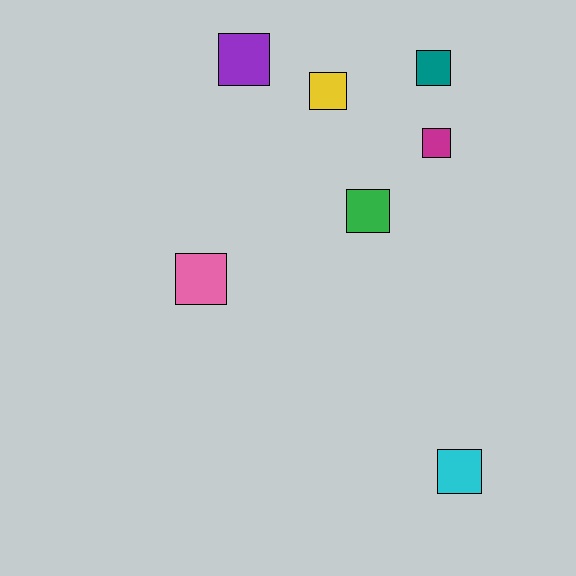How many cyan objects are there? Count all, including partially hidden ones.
There is 1 cyan object.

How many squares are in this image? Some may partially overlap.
There are 7 squares.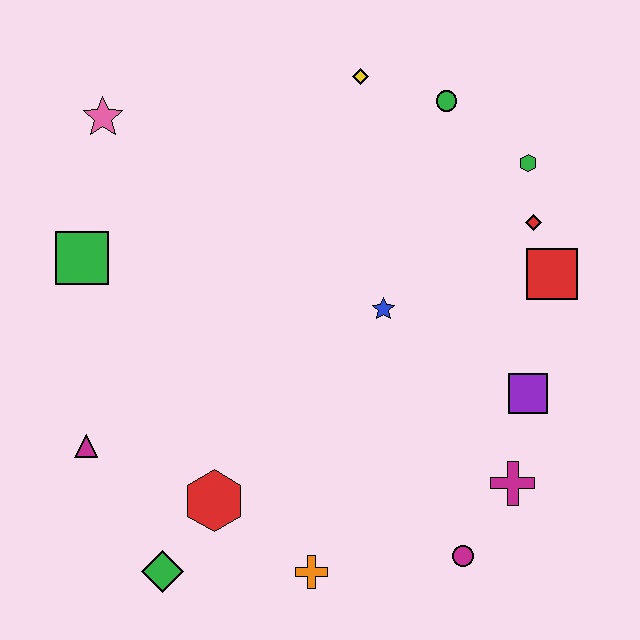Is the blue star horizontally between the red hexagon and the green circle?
Yes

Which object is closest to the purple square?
The magenta cross is closest to the purple square.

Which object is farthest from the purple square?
The pink star is farthest from the purple square.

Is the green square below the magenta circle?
No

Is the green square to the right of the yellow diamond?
No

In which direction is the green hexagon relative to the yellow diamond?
The green hexagon is to the right of the yellow diamond.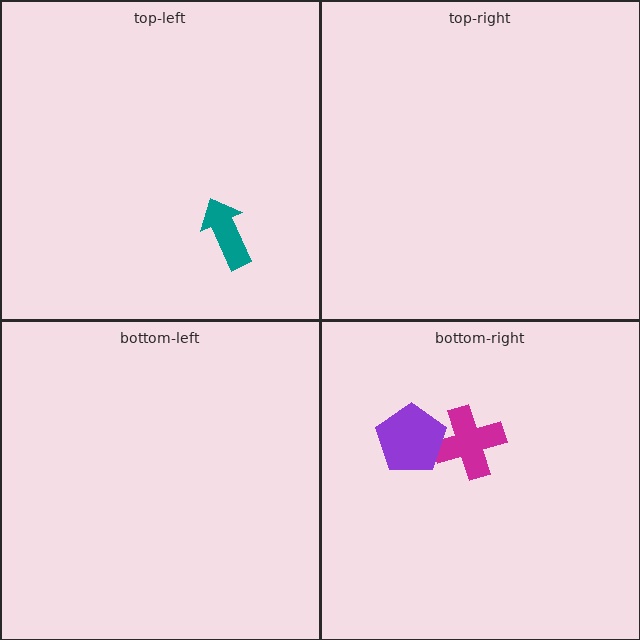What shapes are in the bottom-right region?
The magenta cross, the purple pentagon.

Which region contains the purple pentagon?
The bottom-right region.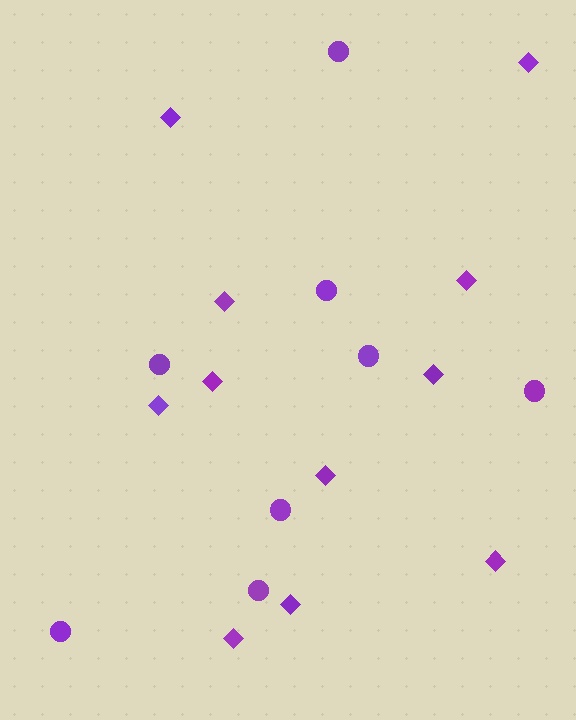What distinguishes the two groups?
There are 2 groups: one group of diamonds (11) and one group of circles (8).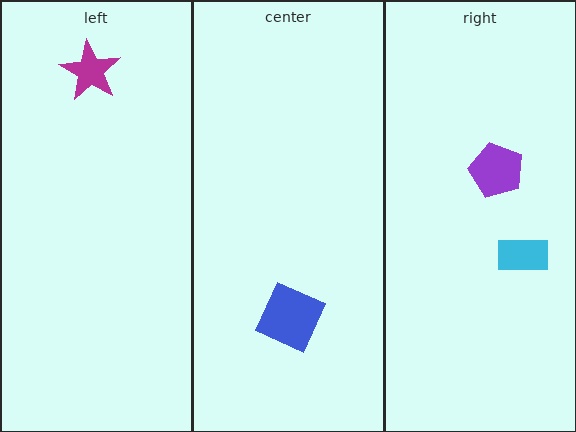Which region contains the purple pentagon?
The right region.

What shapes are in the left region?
The magenta star.